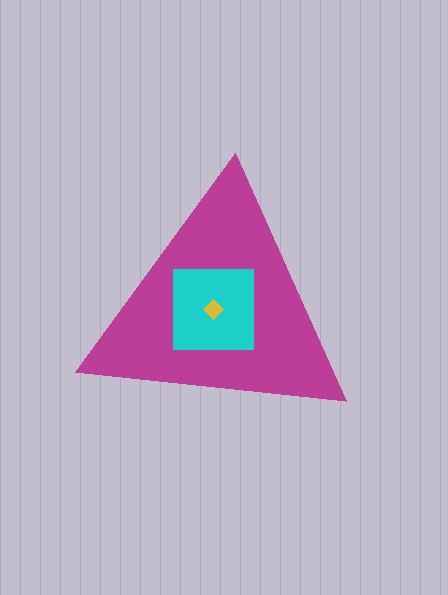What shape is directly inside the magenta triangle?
The cyan square.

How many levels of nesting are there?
3.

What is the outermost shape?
The magenta triangle.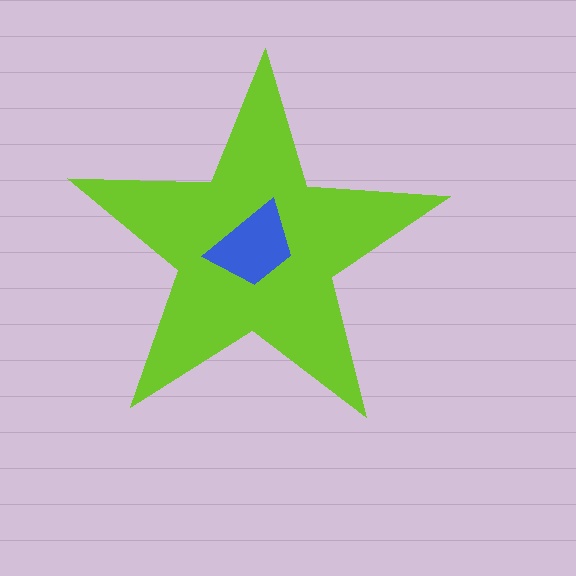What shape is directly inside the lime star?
The blue trapezoid.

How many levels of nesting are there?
2.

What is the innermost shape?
The blue trapezoid.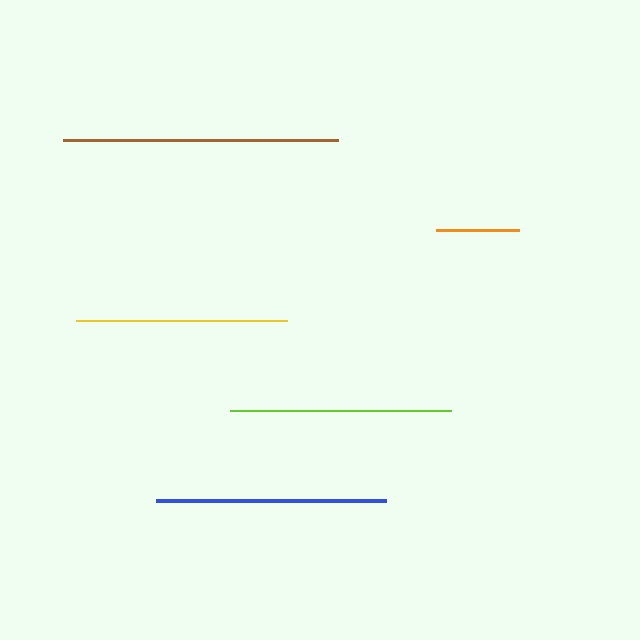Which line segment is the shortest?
The orange line is the shortest at approximately 83 pixels.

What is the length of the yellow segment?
The yellow segment is approximately 211 pixels long.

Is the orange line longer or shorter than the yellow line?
The yellow line is longer than the orange line.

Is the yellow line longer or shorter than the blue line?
The blue line is longer than the yellow line.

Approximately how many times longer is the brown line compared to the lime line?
The brown line is approximately 1.2 times the length of the lime line.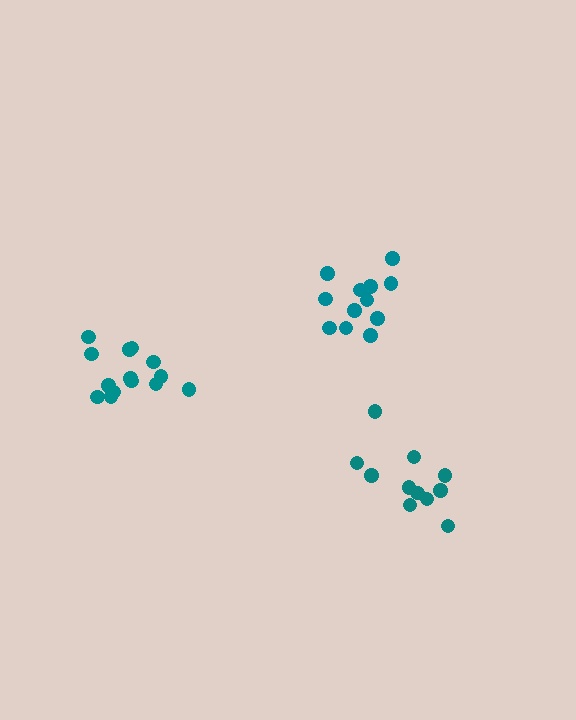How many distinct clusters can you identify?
There are 3 distinct clusters.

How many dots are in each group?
Group 1: 14 dots, Group 2: 11 dots, Group 3: 12 dots (37 total).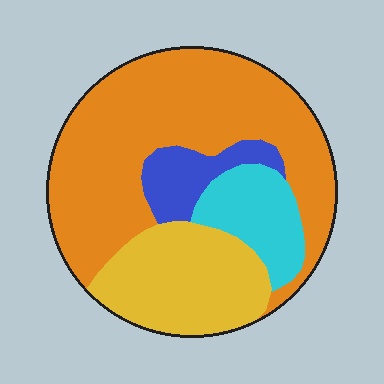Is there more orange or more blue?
Orange.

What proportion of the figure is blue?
Blue covers around 10% of the figure.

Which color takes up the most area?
Orange, at roughly 55%.